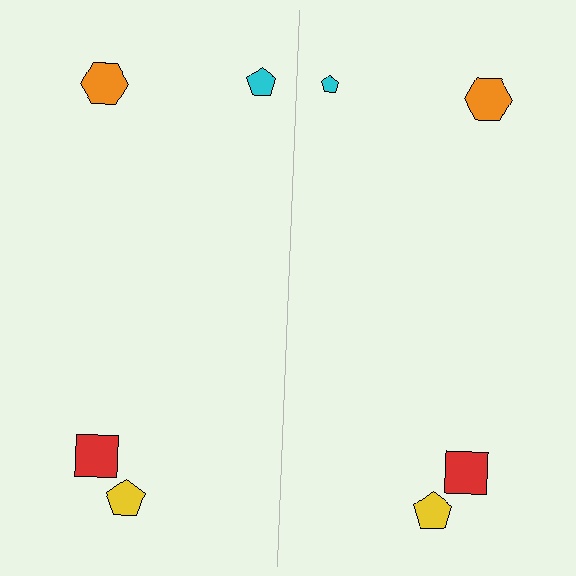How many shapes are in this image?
There are 8 shapes in this image.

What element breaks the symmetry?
The cyan pentagon on the right side has a different size than its mirror counterpart.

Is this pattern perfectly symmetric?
No, the pattern is not perfectly symmetric. The cyan pentagon on the right side has a different size than its mirror counterpart.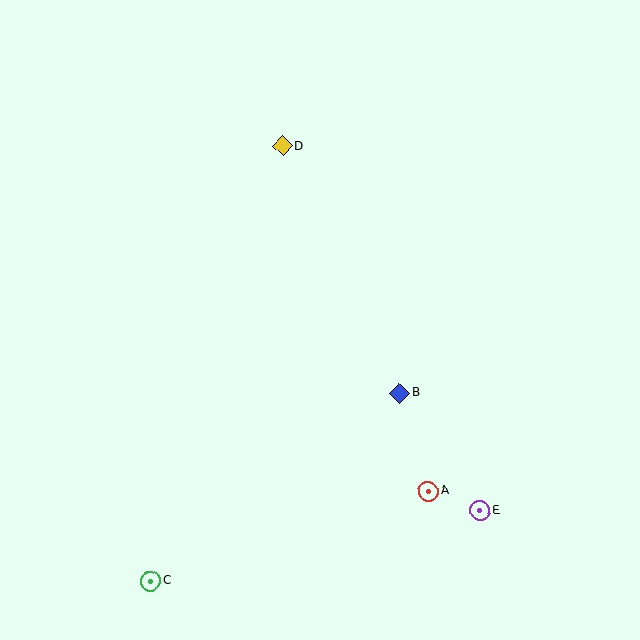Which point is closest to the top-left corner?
Point D is closest to the top-left corner.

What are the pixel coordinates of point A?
Point A is at (428, 491).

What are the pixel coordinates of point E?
Point E is at (480, 511).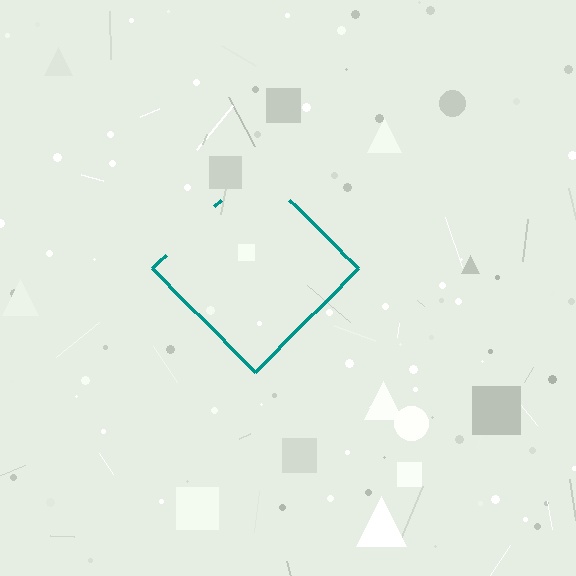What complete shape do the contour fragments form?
The contour fragments form a diamond.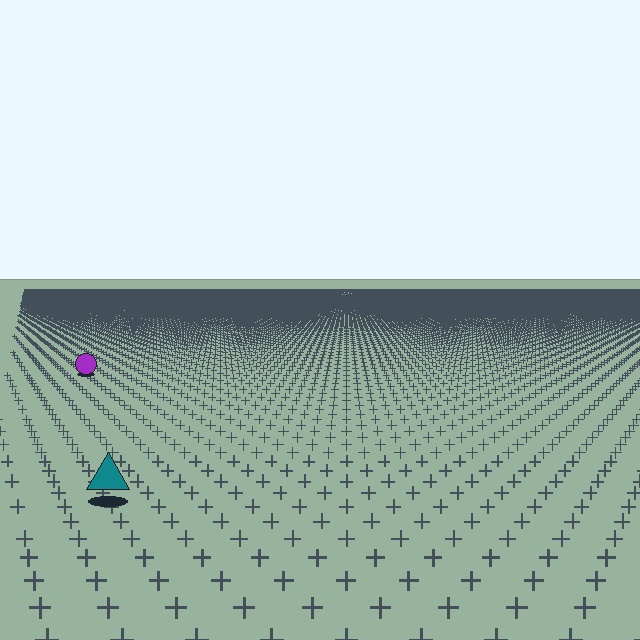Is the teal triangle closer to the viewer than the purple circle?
Yes. The teal triangle is closer — you can tell from the texture gradient: the ground texture is coarser near it.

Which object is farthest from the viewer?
The purple circle is farthest from the viewer. It appears smaller and the ground texture around it is denser.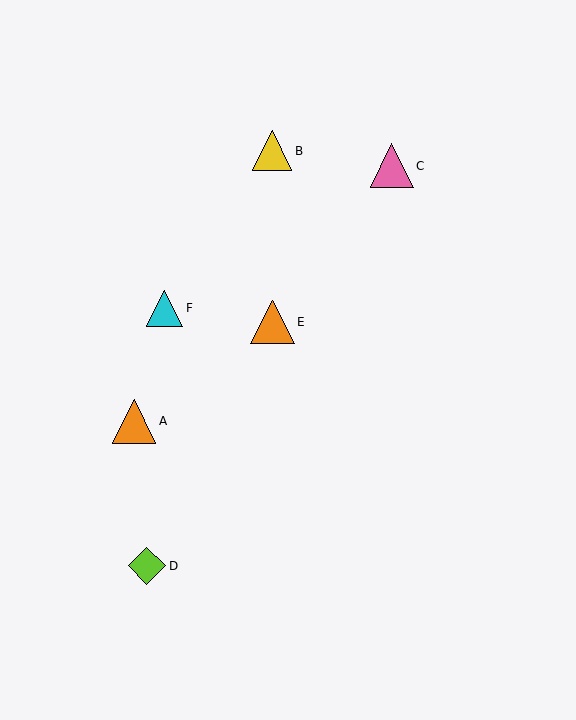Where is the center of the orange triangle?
The center of the orange triangle is at (272, 322).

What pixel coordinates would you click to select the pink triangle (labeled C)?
Click at (392, 166) to select the pink triangle C.